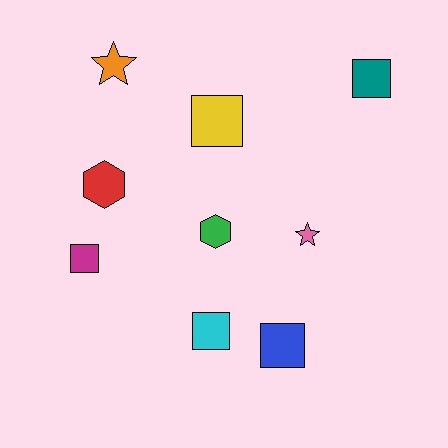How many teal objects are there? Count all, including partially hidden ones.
There is 1 teal object.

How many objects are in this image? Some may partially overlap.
There are 9 objects.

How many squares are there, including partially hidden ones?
There are 5 squares.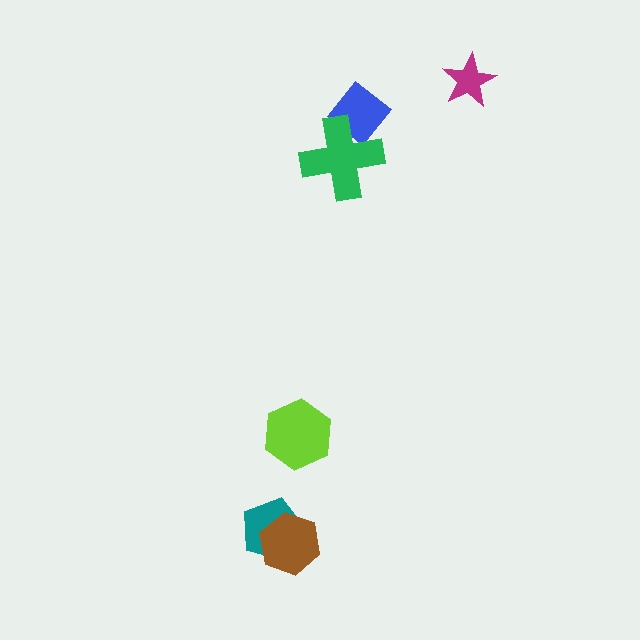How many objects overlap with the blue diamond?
1 object overlaps with the blue diamond.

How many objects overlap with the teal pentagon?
1 object overlaps with the teal pentagon.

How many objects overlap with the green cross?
1 object overlaps with the green cross.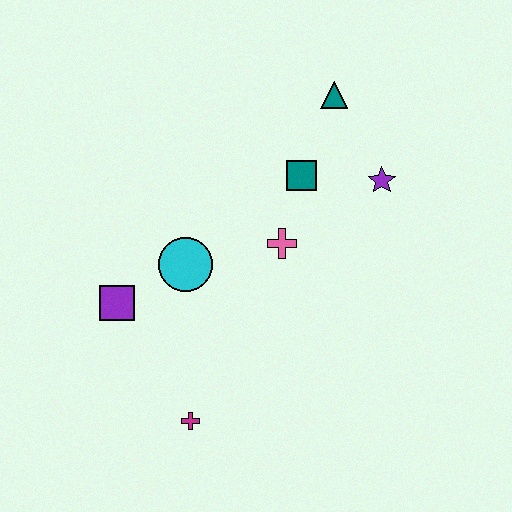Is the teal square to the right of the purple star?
No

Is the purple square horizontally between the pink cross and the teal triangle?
No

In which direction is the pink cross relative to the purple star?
The pink cross is to the left of the purple star.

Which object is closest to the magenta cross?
The purple square is closest to the magenta cross.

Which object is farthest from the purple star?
The magenta cross is farthest from the purple star.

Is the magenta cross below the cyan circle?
Yes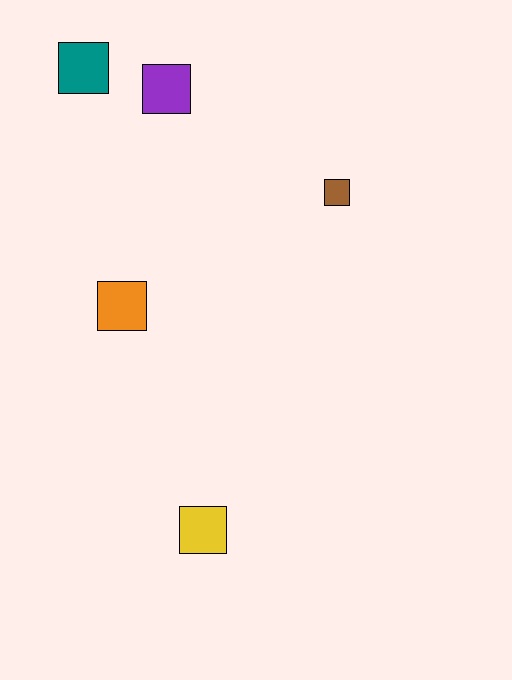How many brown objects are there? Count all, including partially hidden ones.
There is 1 brown object.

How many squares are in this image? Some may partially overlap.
There are 5 squares.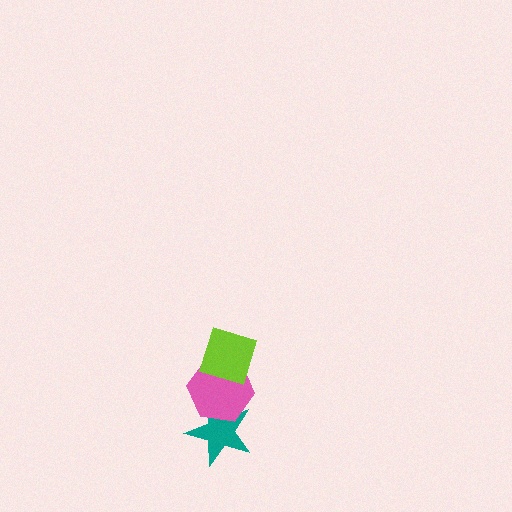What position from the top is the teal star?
The teal star is 3rd from the top.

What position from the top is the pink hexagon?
The pink hexagon is 2nd from the top.